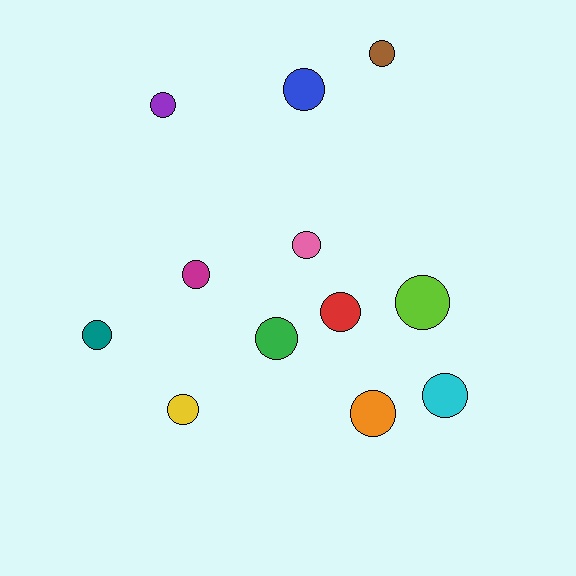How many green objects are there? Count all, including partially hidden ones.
There is 1 green object.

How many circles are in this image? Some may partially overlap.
There are 12 circles.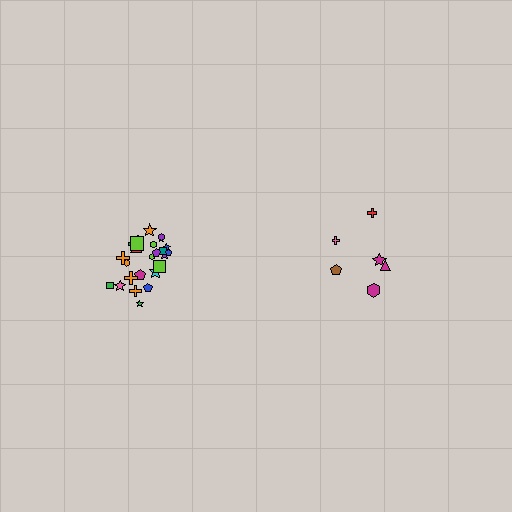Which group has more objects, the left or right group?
The left group.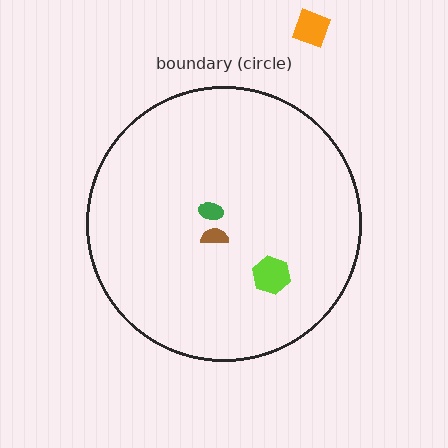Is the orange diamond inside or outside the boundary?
Outside.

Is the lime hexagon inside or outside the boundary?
Inside.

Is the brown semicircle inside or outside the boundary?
Inside.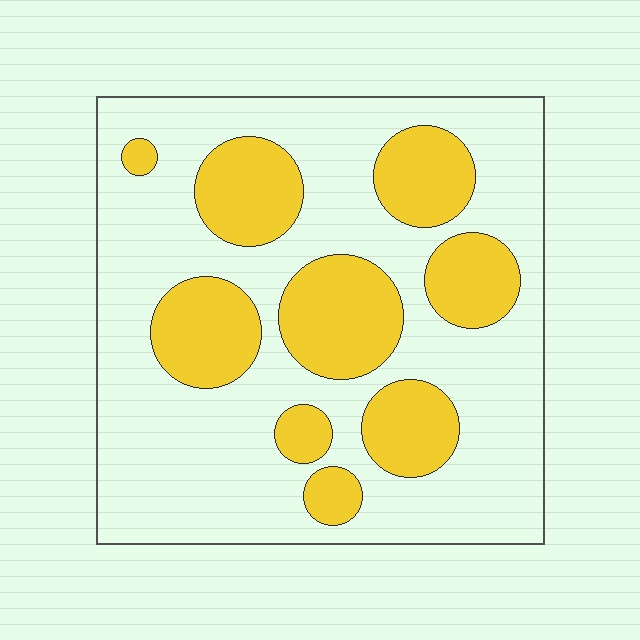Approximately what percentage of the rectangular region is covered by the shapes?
Approximately 30%.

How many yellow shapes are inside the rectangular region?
9.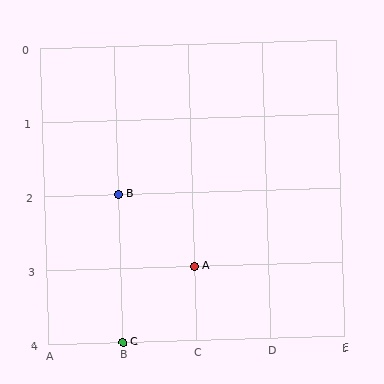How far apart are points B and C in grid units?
Points B and C are 2 rows apart.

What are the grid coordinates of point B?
Point B is at grid coordinates (B, 2).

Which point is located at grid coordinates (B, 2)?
Point B is at (B, 2).